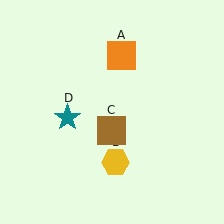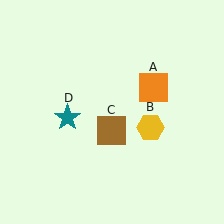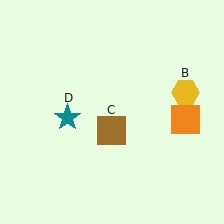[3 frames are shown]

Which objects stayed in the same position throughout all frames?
Brown square (object C) and teal star (object D) remained stationary.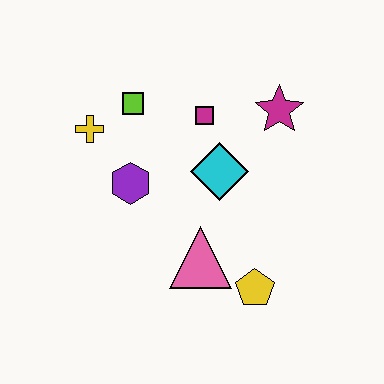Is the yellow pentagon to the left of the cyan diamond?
No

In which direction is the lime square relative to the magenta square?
The lime square is to the left of the magenta square.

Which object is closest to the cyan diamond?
The magenta square is closest to the cyan diamond.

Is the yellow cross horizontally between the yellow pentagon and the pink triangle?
No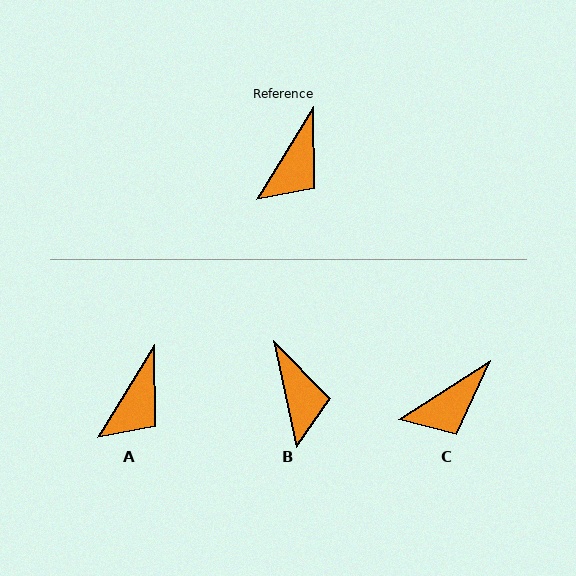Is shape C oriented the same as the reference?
No, it is off by about 26 degrees.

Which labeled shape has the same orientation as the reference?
A.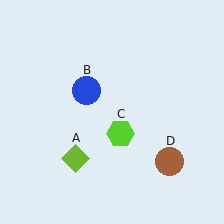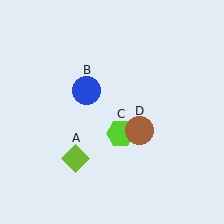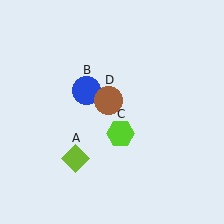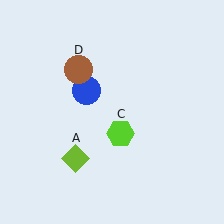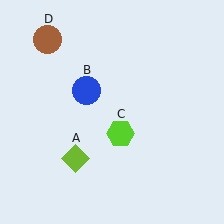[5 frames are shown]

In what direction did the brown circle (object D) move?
The brown circle (object D) moved up and to the left.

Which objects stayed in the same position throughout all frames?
Lime diamond (object A) and blue circle (object B) and lime hexagon (object C) remained stationary.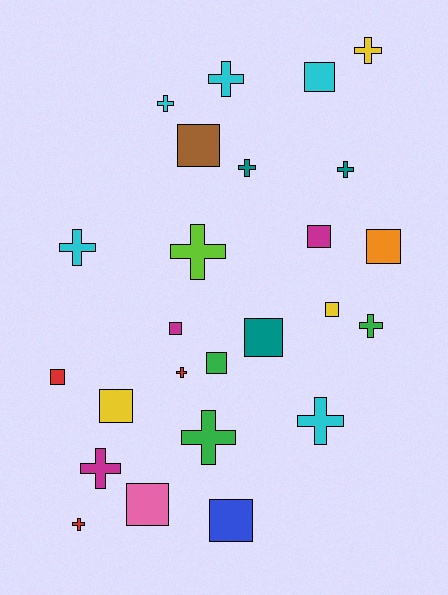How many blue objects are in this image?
There is 1 blue object.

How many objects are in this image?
There are 25 objects.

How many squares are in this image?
There are 12 squares.